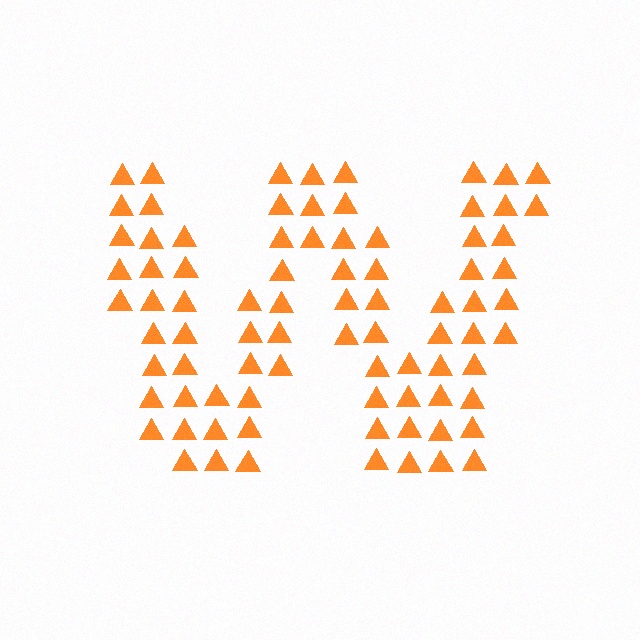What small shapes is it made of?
It is made of small triangles.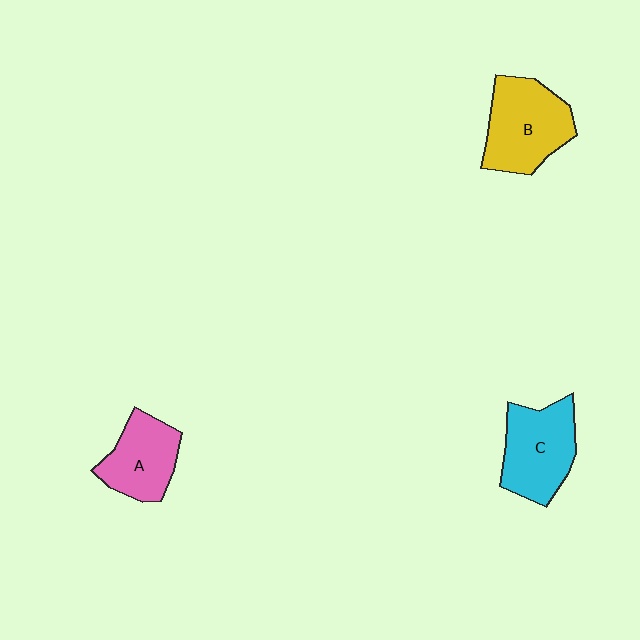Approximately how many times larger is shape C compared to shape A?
Approximately 1.2 times.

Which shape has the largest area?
Shape B (yellow).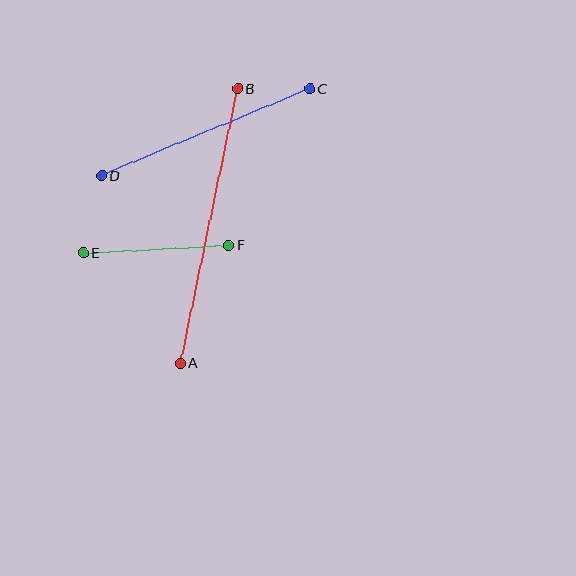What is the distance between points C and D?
The distance is approximately 225 pixels.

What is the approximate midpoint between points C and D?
The midpoint is at approximately (206, 132) pixels.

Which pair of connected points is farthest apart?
Points A and B are farthest apart.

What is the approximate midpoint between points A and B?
The midpoint is at approximately (209, 226) pixels.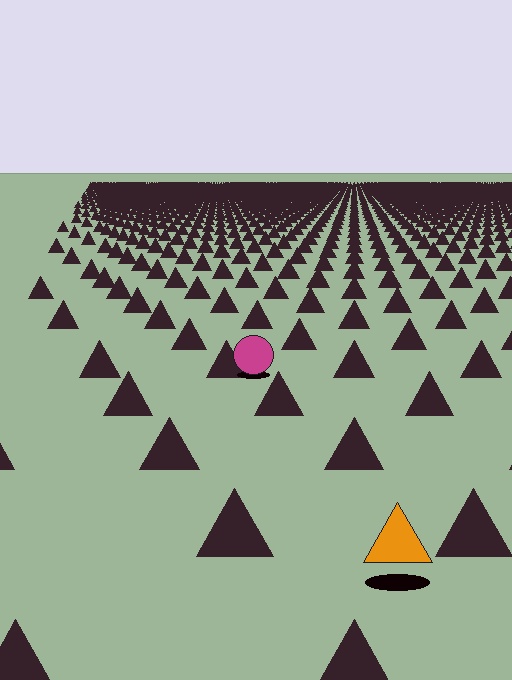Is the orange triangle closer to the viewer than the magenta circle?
Yes. The orange triangle is closer — you can tell from the texture gradient: the ground texture is coarser near it.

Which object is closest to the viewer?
The orange triangle is closest. The texture marks near it are larger and more spread out.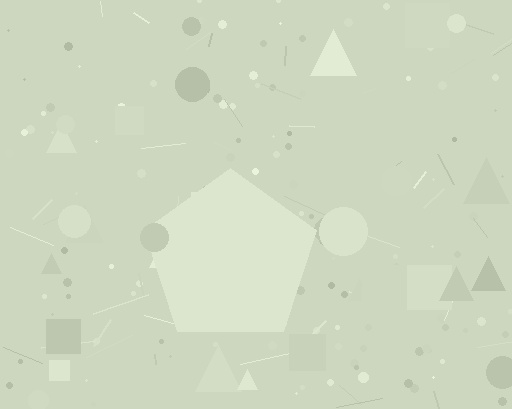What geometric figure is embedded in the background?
A pentagon is embedded in the background.